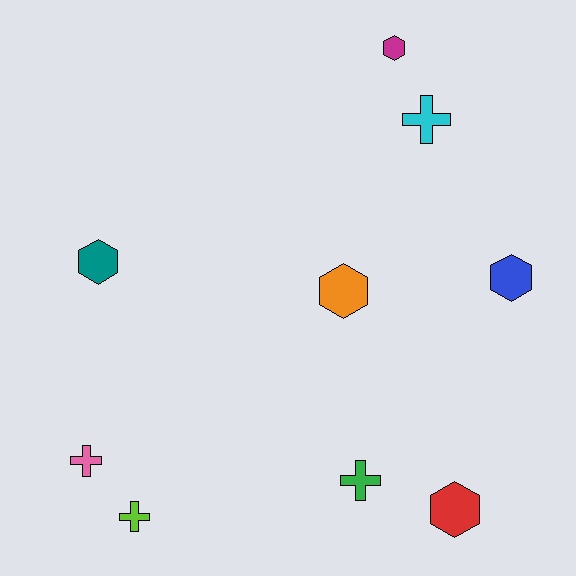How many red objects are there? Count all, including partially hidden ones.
There is 1 red object.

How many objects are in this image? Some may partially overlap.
There are 9 objects.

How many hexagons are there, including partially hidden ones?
There are 5 hexagons.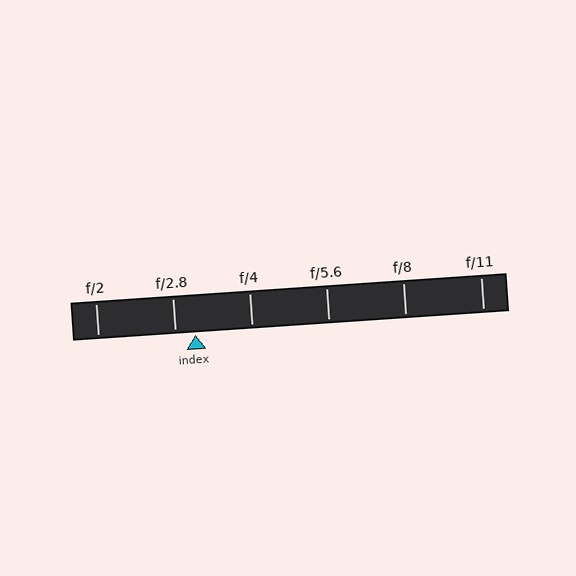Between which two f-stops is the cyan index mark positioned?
The index mark is between f/2.8 and f/4.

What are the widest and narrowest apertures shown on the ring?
The widest aperture shown is f/2 and the narrowest is f/11.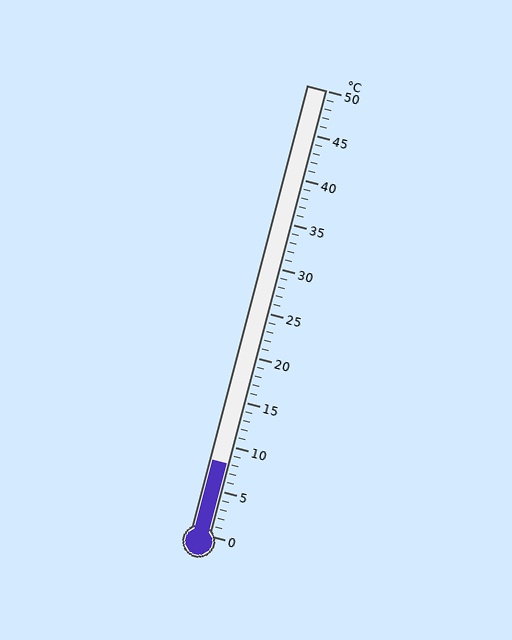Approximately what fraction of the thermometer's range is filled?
The thermometer is filled to approximately 15% of its range.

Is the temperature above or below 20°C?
The temperature is below 20°C.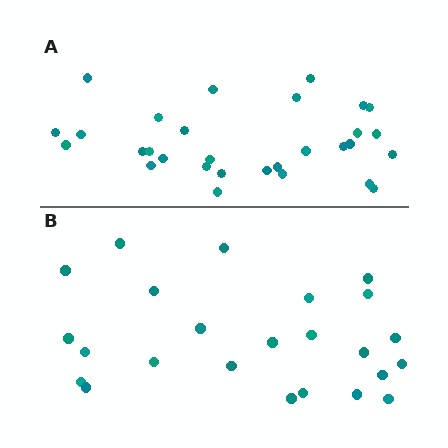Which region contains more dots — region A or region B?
Region A (the top region) has more dots.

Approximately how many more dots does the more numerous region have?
Region A has about 6 more dots than region B.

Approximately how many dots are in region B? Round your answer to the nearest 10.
About 20 dots. (The exact count is 24, which rounds to 20.)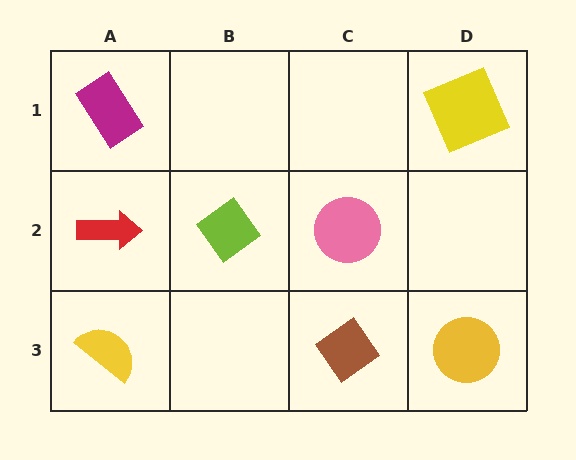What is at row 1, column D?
A yellow square.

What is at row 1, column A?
A magenta rectangle.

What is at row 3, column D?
A yellow circle.